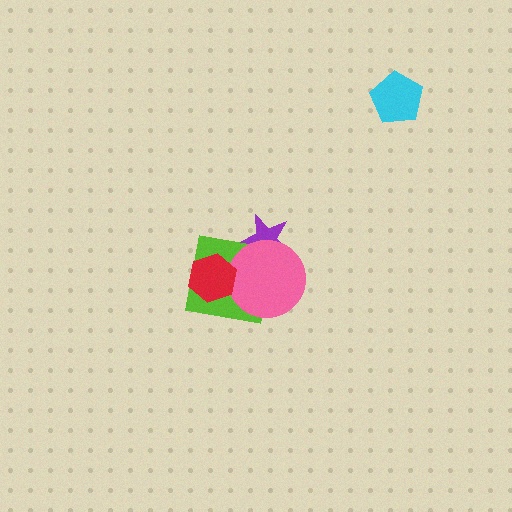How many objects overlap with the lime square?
3 objects overlap with the lime square.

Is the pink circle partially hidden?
Yes, it is partially covered by another shape.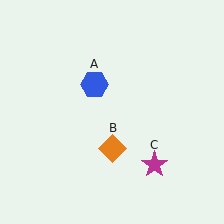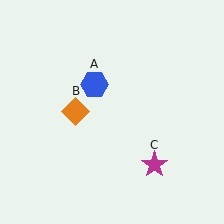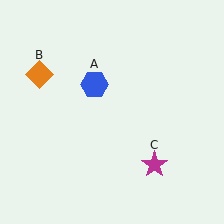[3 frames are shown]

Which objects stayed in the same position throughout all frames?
Blue hexagon (object A) and magenta star (object C) remained stationary.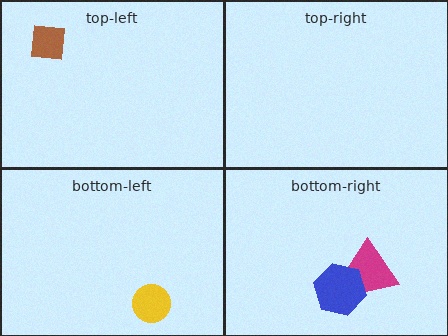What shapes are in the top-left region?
The brown square.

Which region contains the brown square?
The top-left region.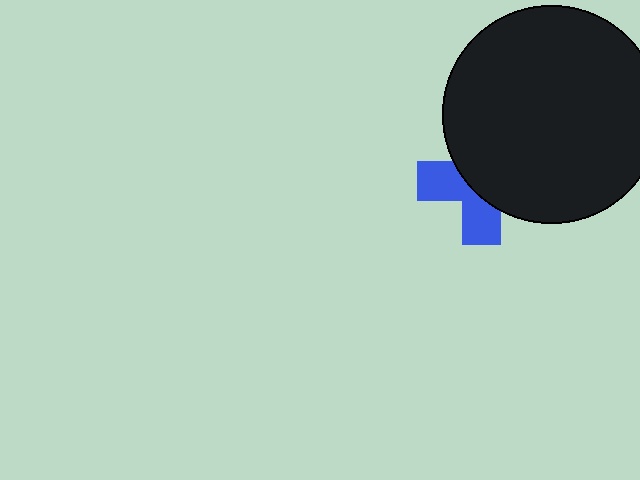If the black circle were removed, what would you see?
You would see the complete blue cross.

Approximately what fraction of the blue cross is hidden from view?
Roughly 58% of the blue cross is hidden behind the black circle.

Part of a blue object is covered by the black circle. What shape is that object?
It is a cross.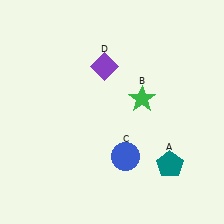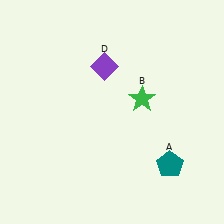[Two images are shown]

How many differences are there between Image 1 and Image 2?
There is 1 difference between the two images.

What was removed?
The blue circle (C) was removed in Image 2.